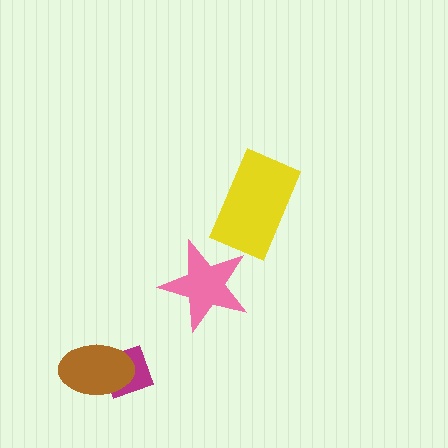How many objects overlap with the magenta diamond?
1 object overlaps with the magenta diamond.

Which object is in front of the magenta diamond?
The brown ellipse is in front of the magenta diamond.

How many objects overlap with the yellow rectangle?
0 objects overlap with the yellow rectangle.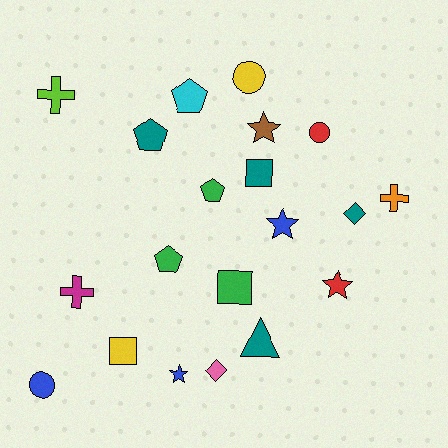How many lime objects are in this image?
There is 1 lime object.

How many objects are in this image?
There are 20 objects.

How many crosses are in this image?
There are 3 crosses.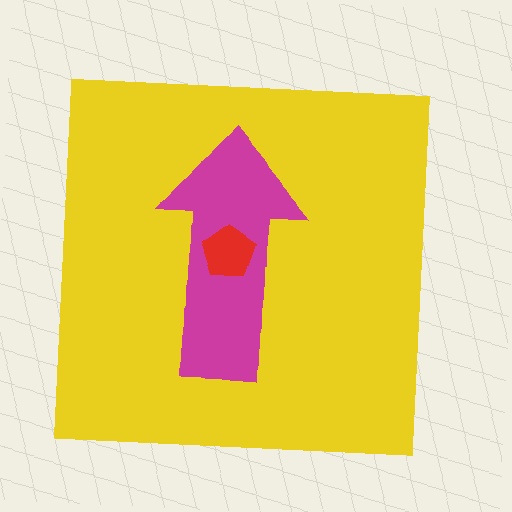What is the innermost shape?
The red pentagon.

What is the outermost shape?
The yellow square.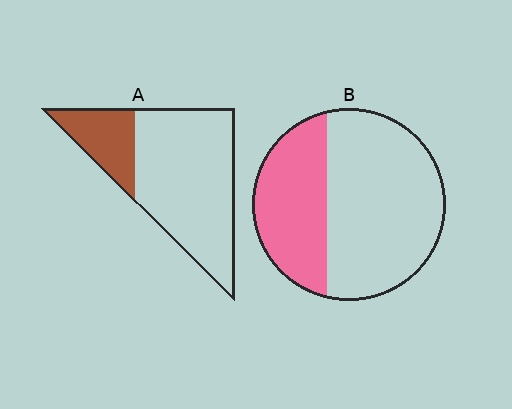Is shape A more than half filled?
No.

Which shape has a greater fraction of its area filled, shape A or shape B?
Shape B.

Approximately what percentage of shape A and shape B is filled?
A is approximately 25% and B is approximately 35%.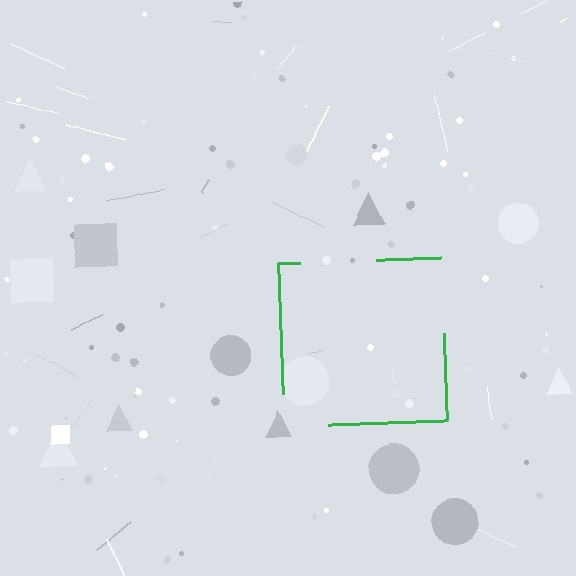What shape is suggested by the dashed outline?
The dashed outline suggests a square.